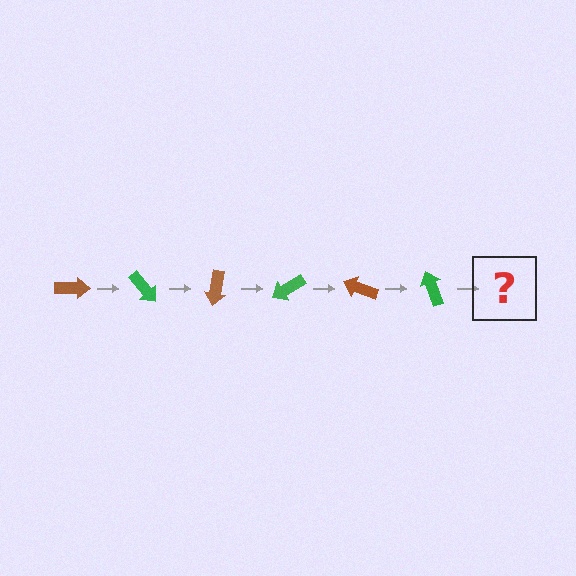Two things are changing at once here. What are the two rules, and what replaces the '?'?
The two rules are that it rotates 50 degrees each step and the color cycles through brown and green. The '?' should be a brown arrow, rotated 300 degrees from the start.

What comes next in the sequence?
The next element should be a brown arrow, rotated 300 degrees from the start.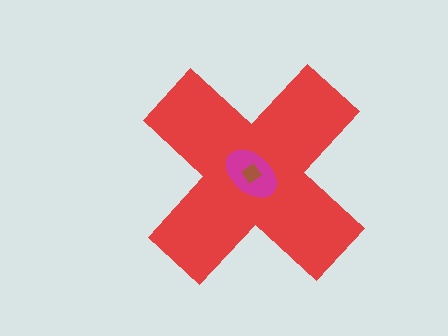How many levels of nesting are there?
3.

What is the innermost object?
The brown diamond.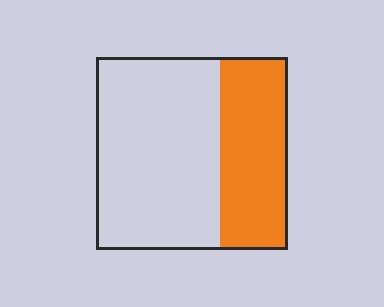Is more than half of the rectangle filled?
No.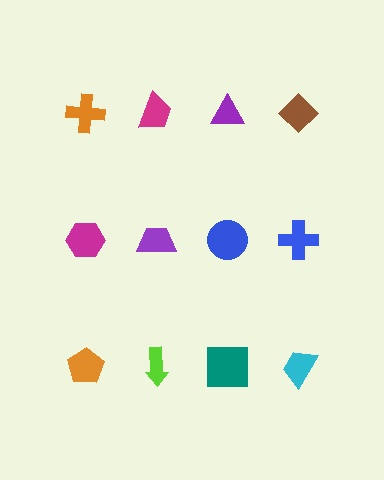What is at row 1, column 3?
A purple triangle.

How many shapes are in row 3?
4 shapes.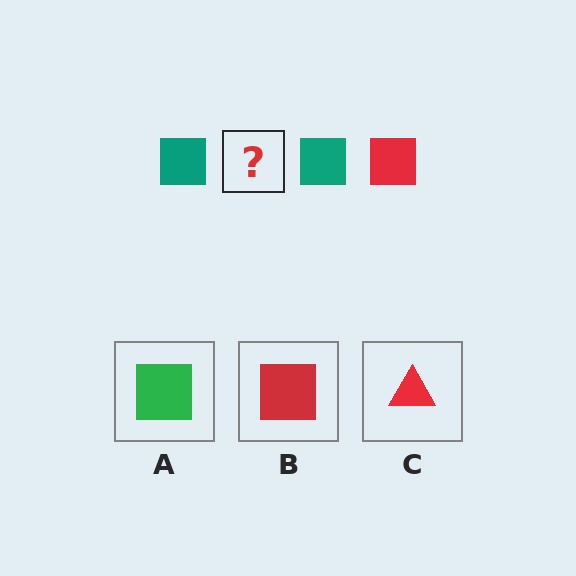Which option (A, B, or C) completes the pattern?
B.